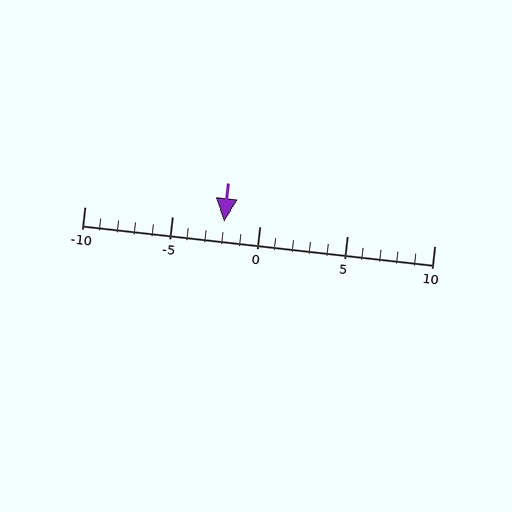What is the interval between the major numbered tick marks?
The major tick marks are spaced 5 units apart.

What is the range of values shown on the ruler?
The ruler shows values from -10 to 10.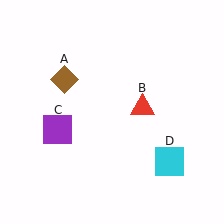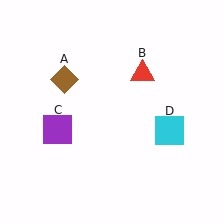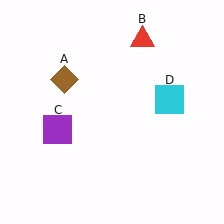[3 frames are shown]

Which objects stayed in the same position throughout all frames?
Brown diamond (object A) and purple square (object C) remained stationary.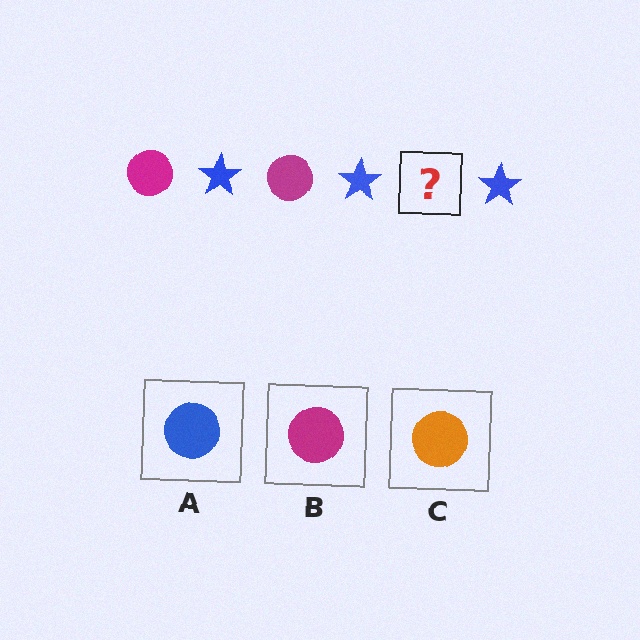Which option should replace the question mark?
Option B.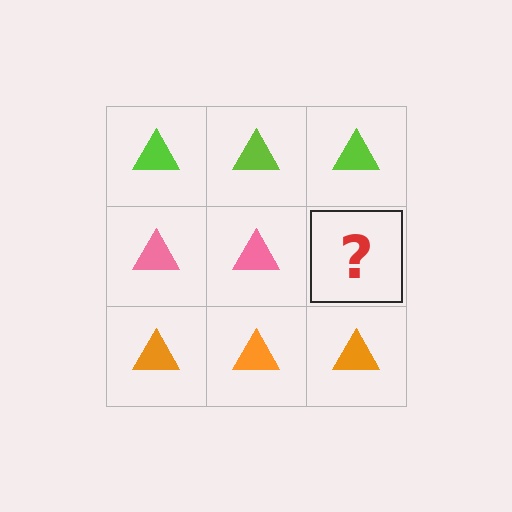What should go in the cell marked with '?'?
The missing cell should contain a pink triangle.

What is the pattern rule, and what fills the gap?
The rule is that each row has a consistent color. The gap should be filled with a pink triangle.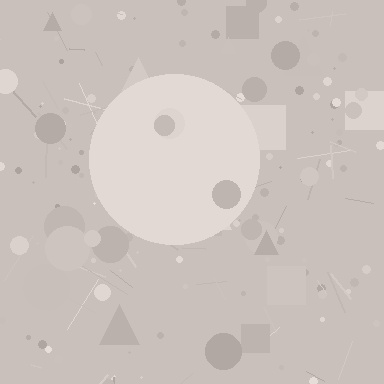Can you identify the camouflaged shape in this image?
The camouflaged shape is a circle.